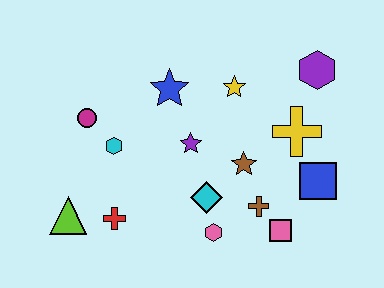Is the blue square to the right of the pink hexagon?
Yes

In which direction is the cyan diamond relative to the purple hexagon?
The cyan diamond is below the purple hexagon.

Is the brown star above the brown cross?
Yes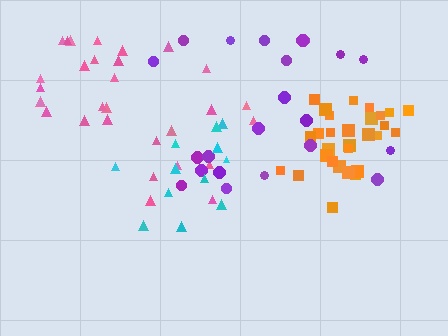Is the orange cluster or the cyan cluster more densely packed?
Orange.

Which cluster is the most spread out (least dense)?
Purple.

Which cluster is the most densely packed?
Orange.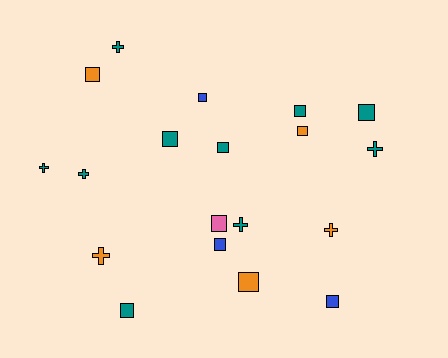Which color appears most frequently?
Teal, with 10 objects.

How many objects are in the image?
There are 19 objects.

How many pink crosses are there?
There are no pink crosses.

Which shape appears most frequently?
Square, with 12 objects.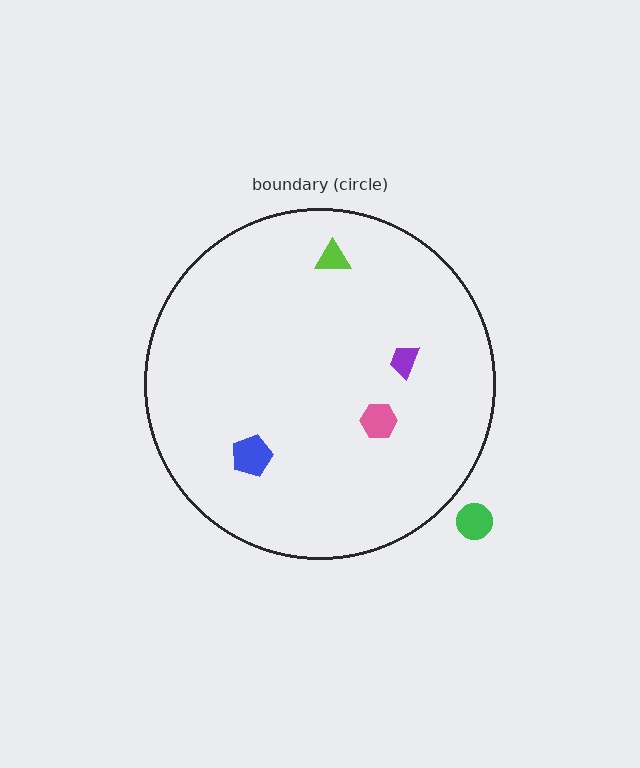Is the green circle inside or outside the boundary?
Outside.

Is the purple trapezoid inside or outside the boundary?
Inside.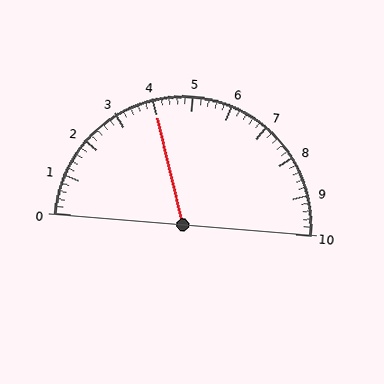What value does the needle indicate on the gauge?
The needle indicates approximately 4.0.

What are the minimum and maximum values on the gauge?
The gauge ranges from 0 to 10.